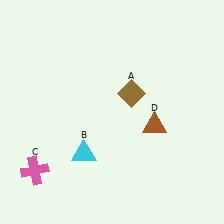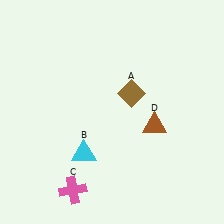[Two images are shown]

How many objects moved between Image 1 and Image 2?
1 object moved between the two images.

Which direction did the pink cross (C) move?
The pink cross (C) moved right.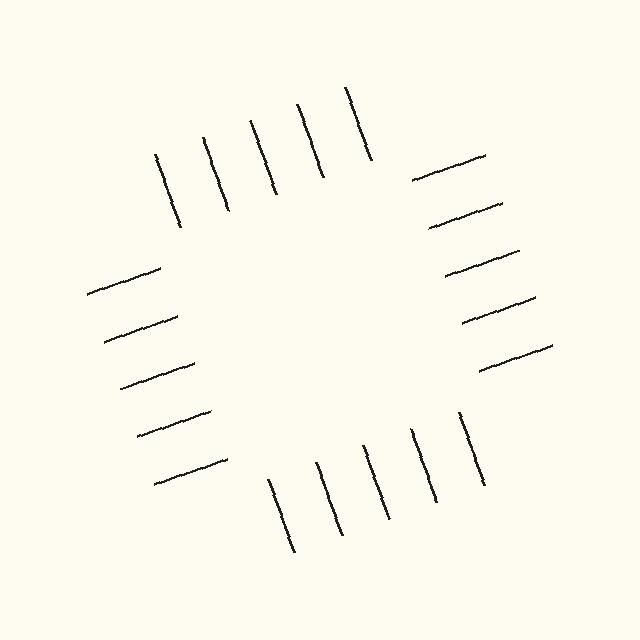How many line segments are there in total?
20 — 5 along each of the 4 edges.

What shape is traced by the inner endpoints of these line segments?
An illusory square — the line segments terminate on its edges but no continuous stroke is drawn.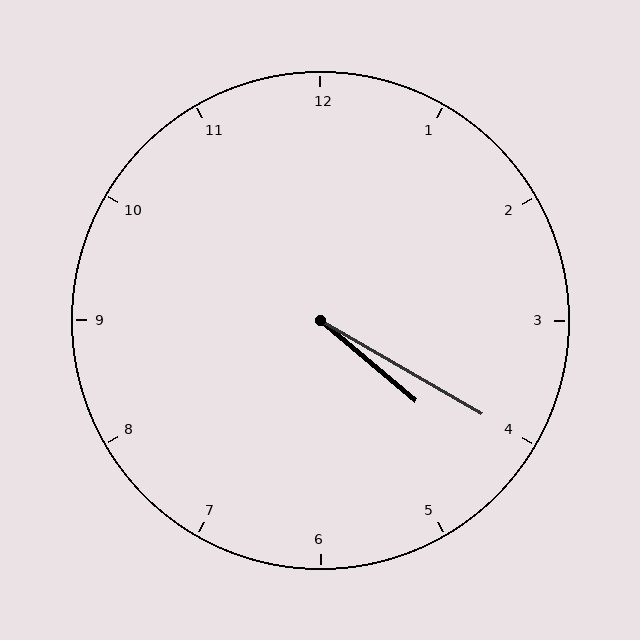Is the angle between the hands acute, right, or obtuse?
It is acute.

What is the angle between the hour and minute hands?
Approximately 10 degrees.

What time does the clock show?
4:20.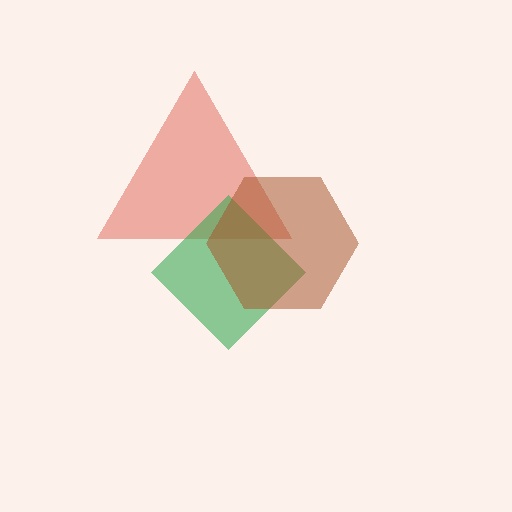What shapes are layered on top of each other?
The layered shapes are: a red triangle, a green diamond, a brown hexagon.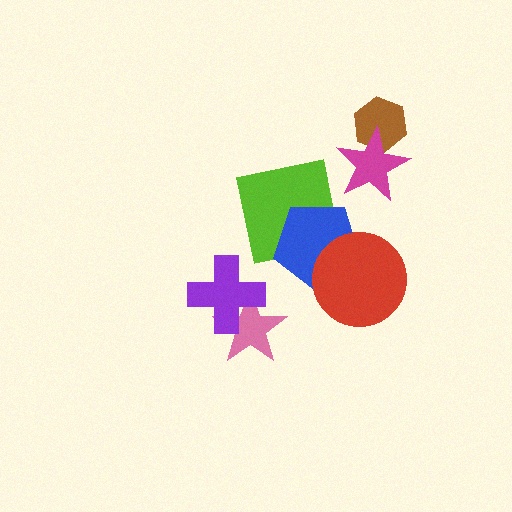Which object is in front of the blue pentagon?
The red circle is in front of the blue pentagon.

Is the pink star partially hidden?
Yes, it is partially covered by another shape.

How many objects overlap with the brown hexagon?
1 object overlaps with the brown hexagon.